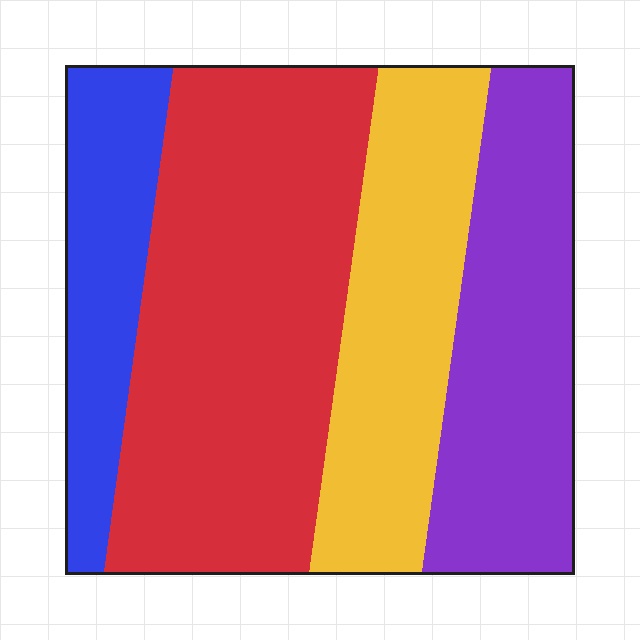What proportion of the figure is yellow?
Yellow covers about 20% of the figure.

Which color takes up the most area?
Red, at roughly 40%.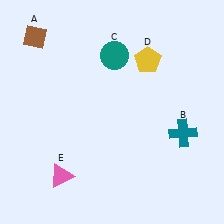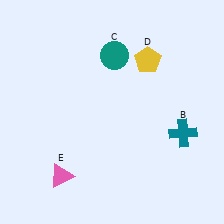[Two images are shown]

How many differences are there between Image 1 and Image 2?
There is 1 difference between the two images.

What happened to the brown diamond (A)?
The brown diamond (A) was removed in Image 2. It was in the top-left area of Image 1.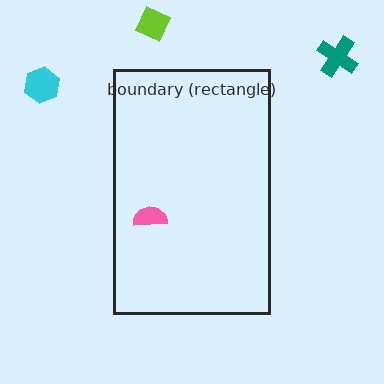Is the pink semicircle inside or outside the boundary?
Inside.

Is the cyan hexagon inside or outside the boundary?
Outside.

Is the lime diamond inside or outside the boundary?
Outside.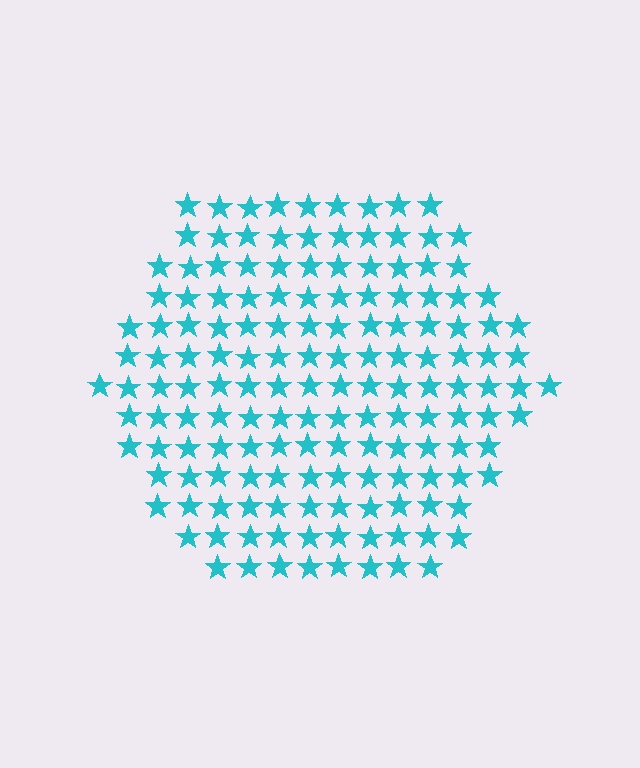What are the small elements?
The small elements are stars.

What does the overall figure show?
The overall figure shows a hexagon.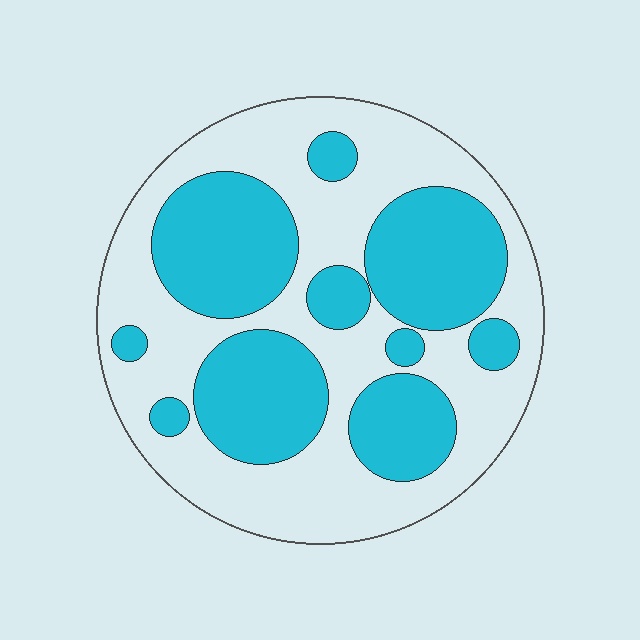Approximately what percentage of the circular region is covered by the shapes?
Approximately 45%.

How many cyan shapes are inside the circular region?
10.